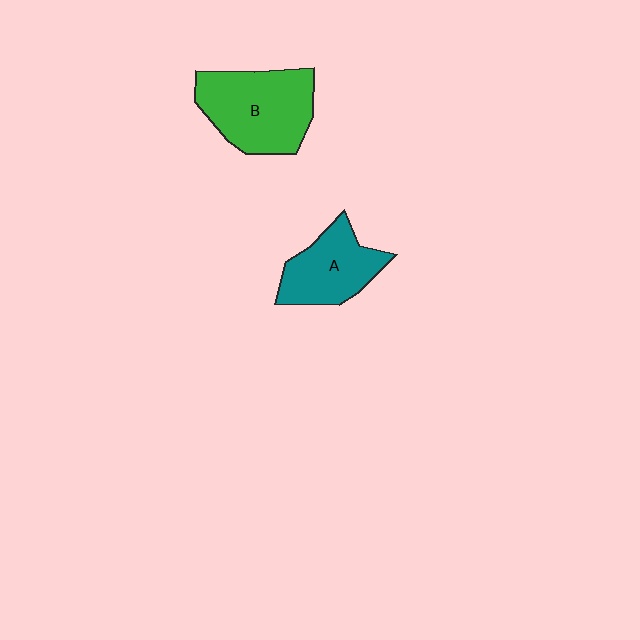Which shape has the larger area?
Shape B (green).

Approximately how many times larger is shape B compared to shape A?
Approximately 1.4 times.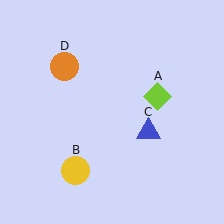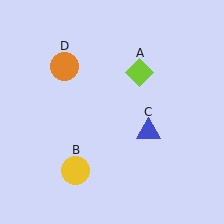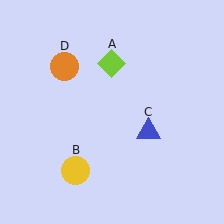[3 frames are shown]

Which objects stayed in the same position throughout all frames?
Yellow circle (object B) and blue triangle (object C) and orange circle (object D) remained stationary.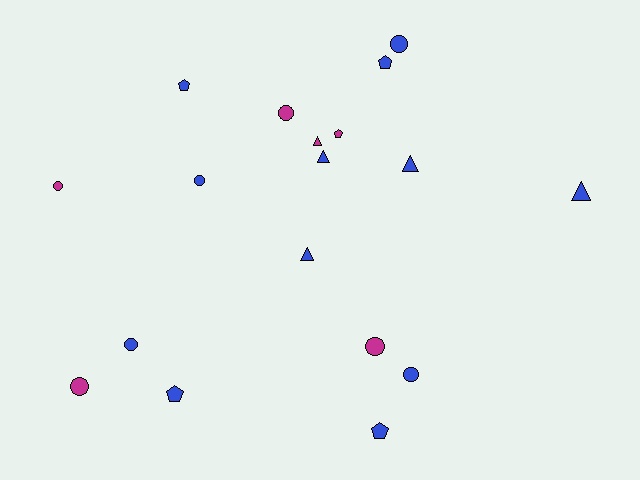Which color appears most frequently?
Blue, with 12 objects.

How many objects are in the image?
There are 18 objects.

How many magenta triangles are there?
There is 1 magenta triangle.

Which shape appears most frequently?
Circle, with 8 objects.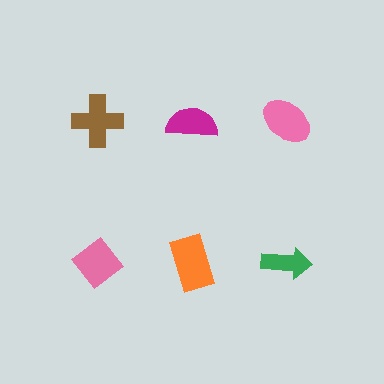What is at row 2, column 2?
An orange rectangle.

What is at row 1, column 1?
A brown cross.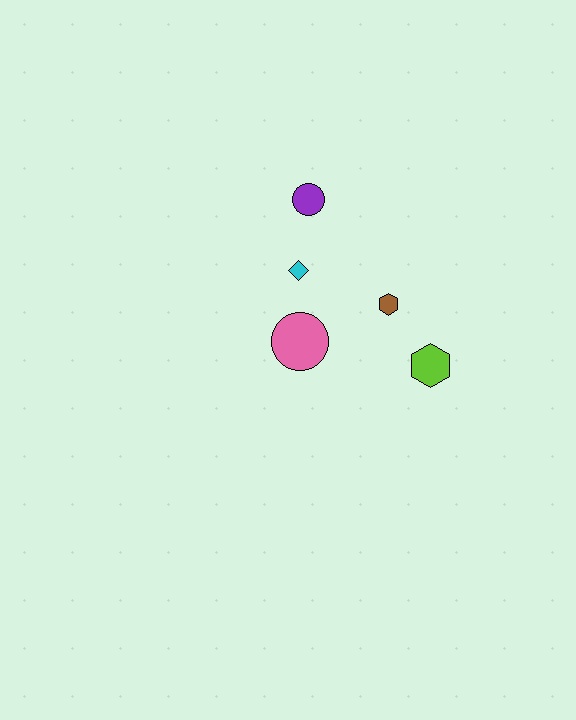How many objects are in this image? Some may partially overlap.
There are 5 objects.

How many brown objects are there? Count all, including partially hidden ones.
There is 1 brown object.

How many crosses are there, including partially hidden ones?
There are no crosses.